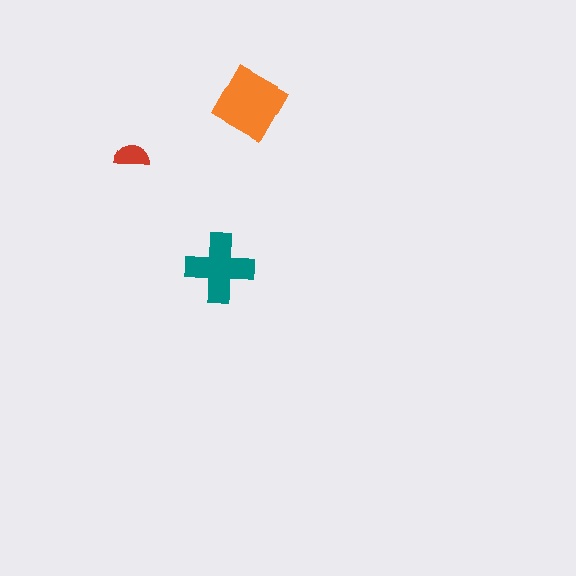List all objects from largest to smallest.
The orange diamond, the teal cross, the red semicircle.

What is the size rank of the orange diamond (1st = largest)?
1st.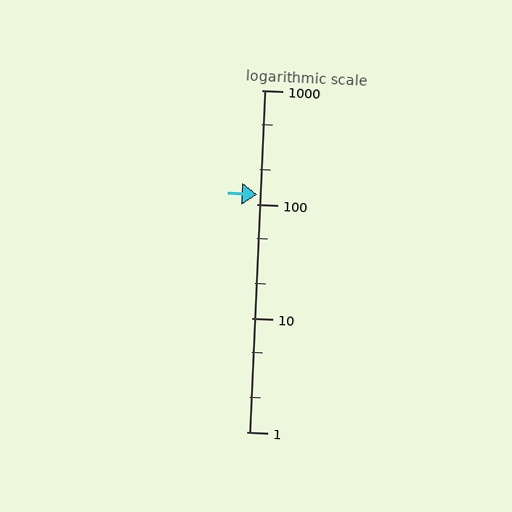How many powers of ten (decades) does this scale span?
The scale spans 3 decades, from 1 to 1000.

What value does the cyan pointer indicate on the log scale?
The pointer indicates approximately 120.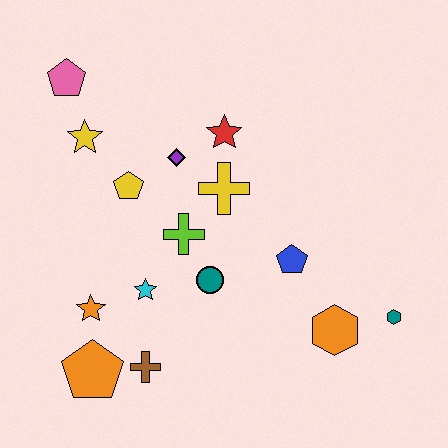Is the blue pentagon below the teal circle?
No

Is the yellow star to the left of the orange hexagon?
Yes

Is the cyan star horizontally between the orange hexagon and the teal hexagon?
No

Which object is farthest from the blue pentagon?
The pink pentagon is farthest from the blue pentagon.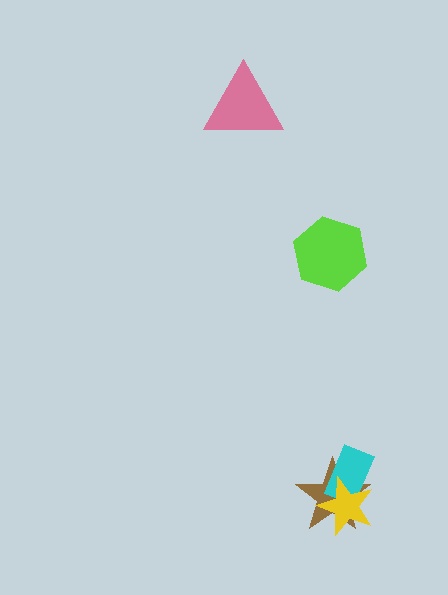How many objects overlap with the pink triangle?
0 objects overlap with the pink triangle.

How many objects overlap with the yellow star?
2 objects overlap with the yellow star.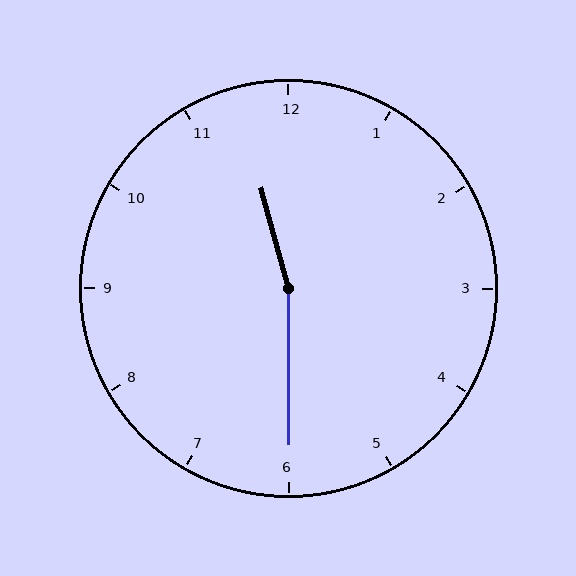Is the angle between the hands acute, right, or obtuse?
It is obtuse.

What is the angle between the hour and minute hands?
Approximately 165 degrees.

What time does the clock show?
11:30.